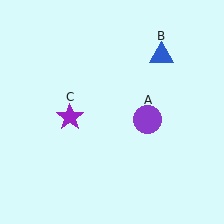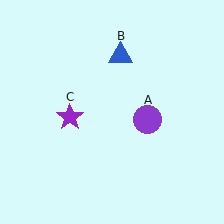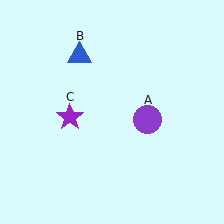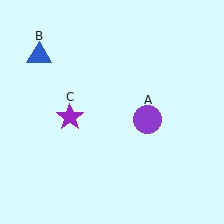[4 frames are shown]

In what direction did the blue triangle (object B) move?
The blue triangle (object B) moved left.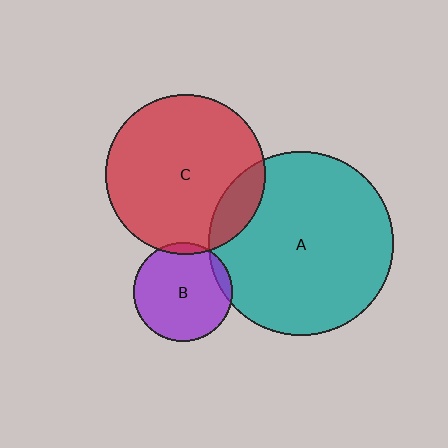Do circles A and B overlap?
Yes.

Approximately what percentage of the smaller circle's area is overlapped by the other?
Approximately 5%.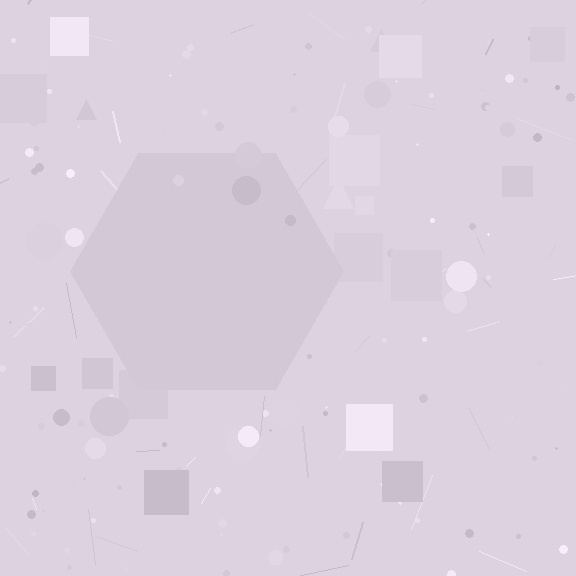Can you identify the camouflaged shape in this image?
The camouflaged shape is a hexagon.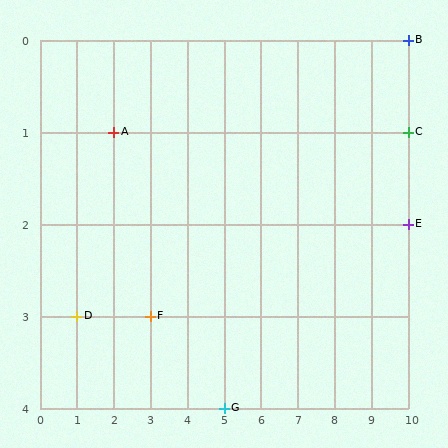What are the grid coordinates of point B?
Point B is at grid coordinates (10, 0).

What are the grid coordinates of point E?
Point E is at grid coordinates (10, 2).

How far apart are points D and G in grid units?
Points D and G are 4 columns and 1 row apart (about 4.1 grid units diagonally).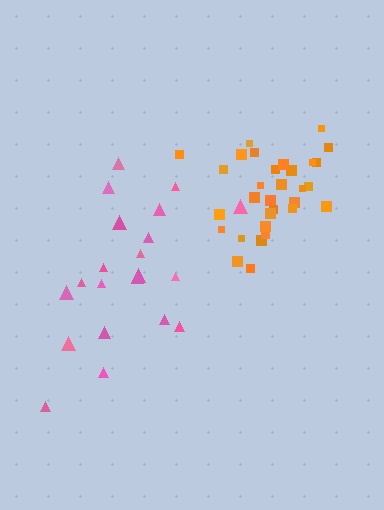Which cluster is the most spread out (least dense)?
Pink.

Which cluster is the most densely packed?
Orange.